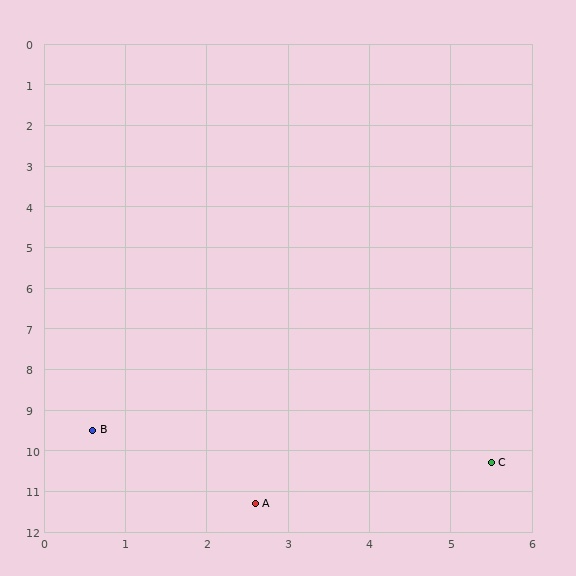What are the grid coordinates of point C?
Point C is at approximately (5.5, 10.3).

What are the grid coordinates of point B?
Point B is at approximately (0.6, 9.5).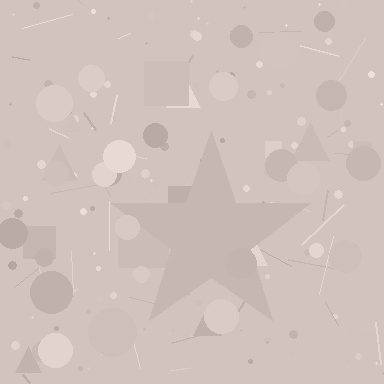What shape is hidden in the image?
A star is hidden in the image.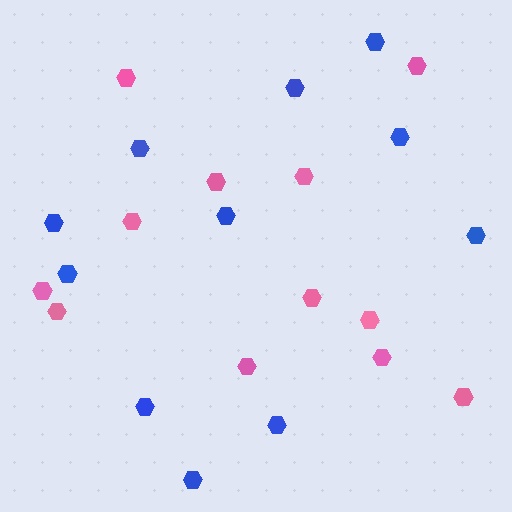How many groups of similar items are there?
There are 2 groups: one group of blue hexagons (11) and one group of pink hexagons (12).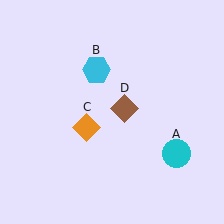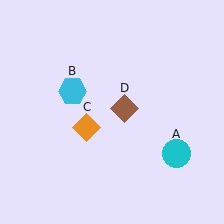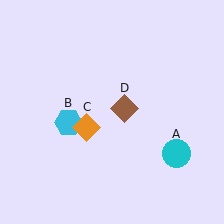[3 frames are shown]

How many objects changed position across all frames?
1 object changed position: cyan hexagon (object B).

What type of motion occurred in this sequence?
The cyan hexagon (object B) rotated counterclockwise around the center of the scene.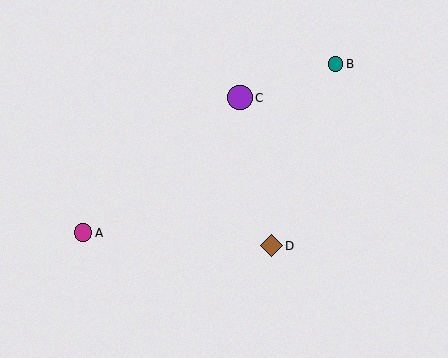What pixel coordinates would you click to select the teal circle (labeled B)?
Click at (336, 64) to select the teal circle B.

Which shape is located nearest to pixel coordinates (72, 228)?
The magenta circle (labeled A) at (83, 233) is nearest to that location.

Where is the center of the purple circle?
The center of the purple circle is at (240, 98).